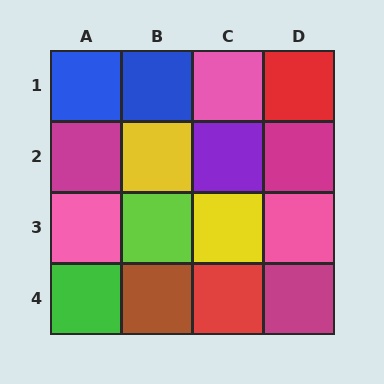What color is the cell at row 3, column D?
Pink.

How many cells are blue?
2 cells are blue.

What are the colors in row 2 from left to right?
Magenta, yellow, purple, magenta.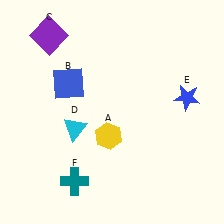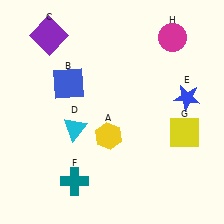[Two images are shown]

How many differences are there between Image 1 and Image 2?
There are 2 differences between the two images.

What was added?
A yellow square (G), a magenta circle (H) were added in Image 2.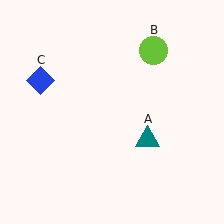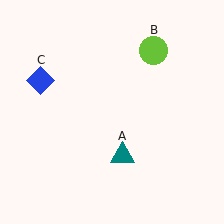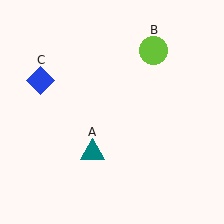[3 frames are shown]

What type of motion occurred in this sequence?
The teal triangle (object A) rotated clockwise around the center of the scene.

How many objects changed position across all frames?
1 object changed position: teal triangle (object A).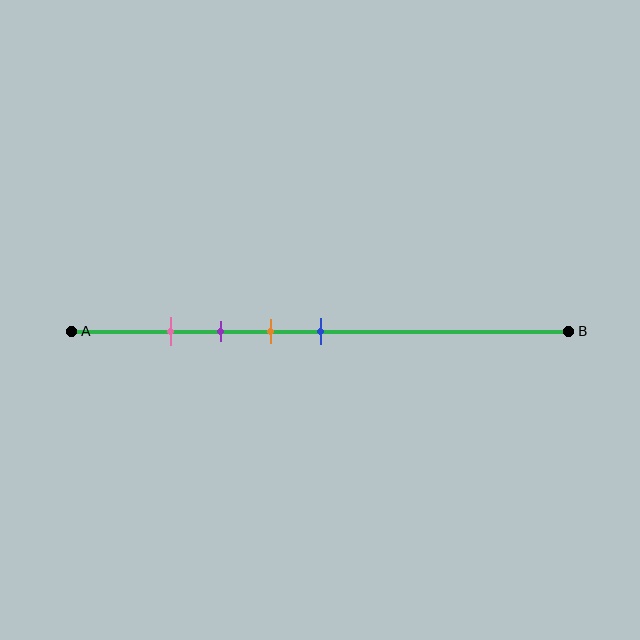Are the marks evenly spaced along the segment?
Yes, the marks are approximately evenly spaced.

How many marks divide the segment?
There are 4 marks dividing the segment.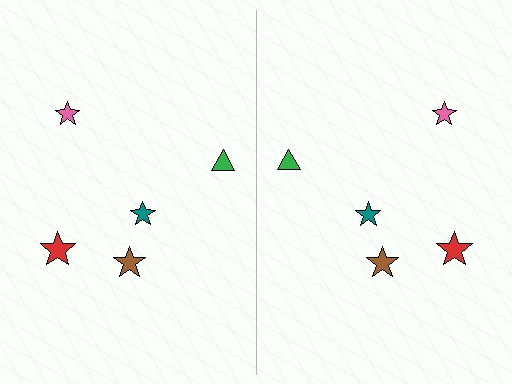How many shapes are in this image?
There are 10 shapes in this image.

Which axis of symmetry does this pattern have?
The pattern has a vertical axis of symmetry running through the center of the image.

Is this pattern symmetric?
Yes, this pattern has bilateral (reflection) symmetry.